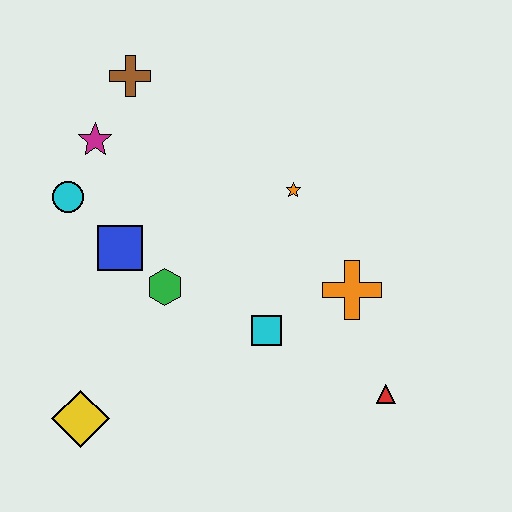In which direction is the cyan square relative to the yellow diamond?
The cyan square is to the right of the yellow diamond.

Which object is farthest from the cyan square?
The brown cross is farthest from the cyan square.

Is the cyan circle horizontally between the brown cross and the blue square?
No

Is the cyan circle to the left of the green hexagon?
Yes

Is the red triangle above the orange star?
No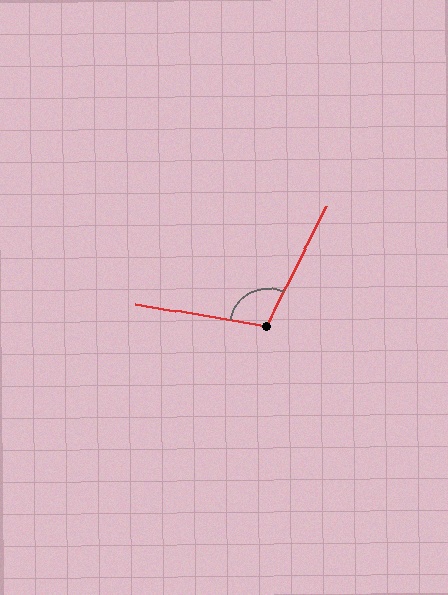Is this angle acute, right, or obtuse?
It is obtuse.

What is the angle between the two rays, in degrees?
Approximately 108 degrees.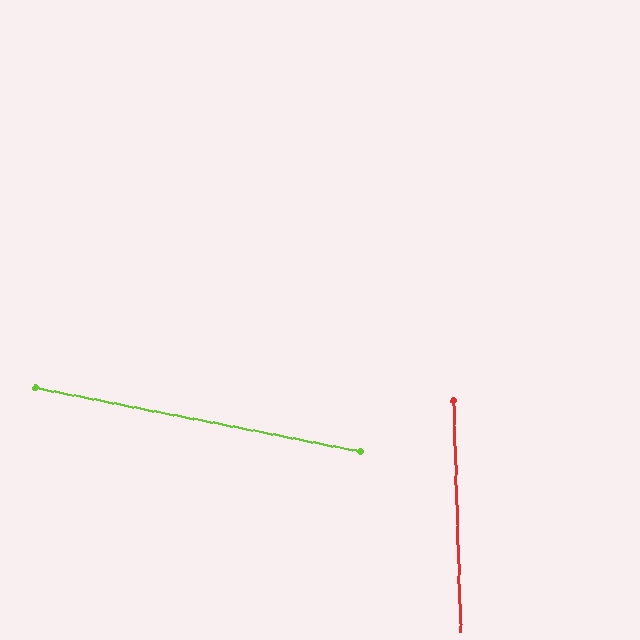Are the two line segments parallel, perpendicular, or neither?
Neither parallel nor perpendicular — they differ by about 77°.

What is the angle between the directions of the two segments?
Approximately 77 degrees.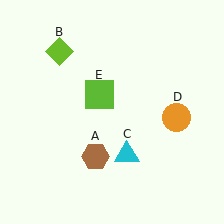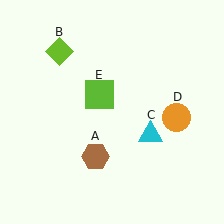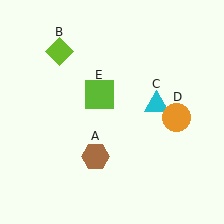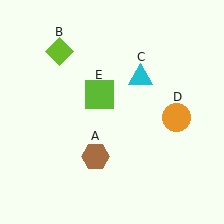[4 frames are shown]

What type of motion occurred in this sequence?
The cyan triangle (object C) rotated counterclockwise around the center of the scene.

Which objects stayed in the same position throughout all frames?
Brown hexagon (object A) and lime diamond (object B) and orange circle (object D) and lime square (object E) remained stationary.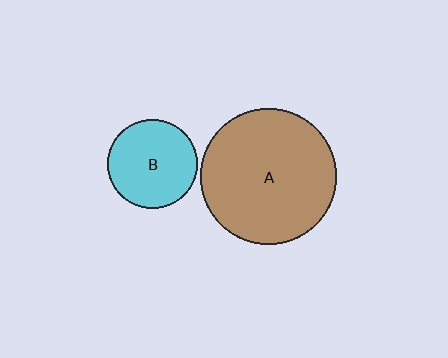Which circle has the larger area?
Circle A (brown).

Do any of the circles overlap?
No, none of the circles overlap.